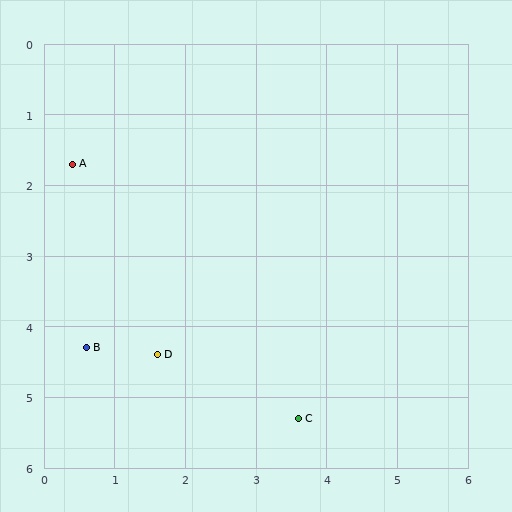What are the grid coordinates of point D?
Point D is at approximately (1.6, 4.4).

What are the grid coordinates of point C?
Point C is at approximately (3.6, 5.3).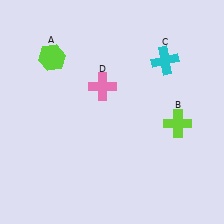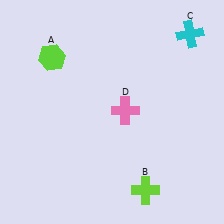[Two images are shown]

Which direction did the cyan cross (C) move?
The cyan cross (C) moved up.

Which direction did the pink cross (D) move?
The pink cross (D) moved down.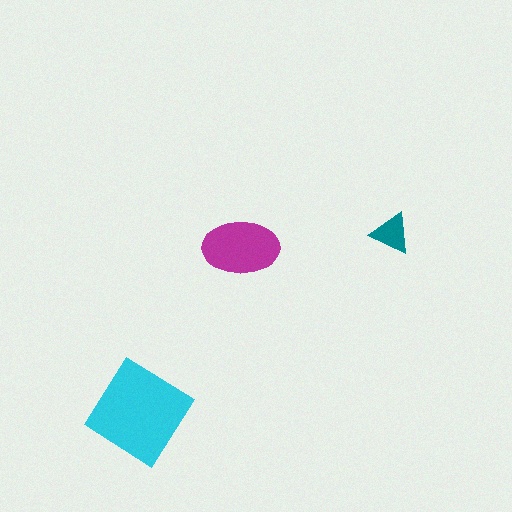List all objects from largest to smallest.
The cyan diamond, the magenta ellipse, the teal triangle.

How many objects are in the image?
There are 3 objects in the image.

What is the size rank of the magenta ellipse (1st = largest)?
2nd.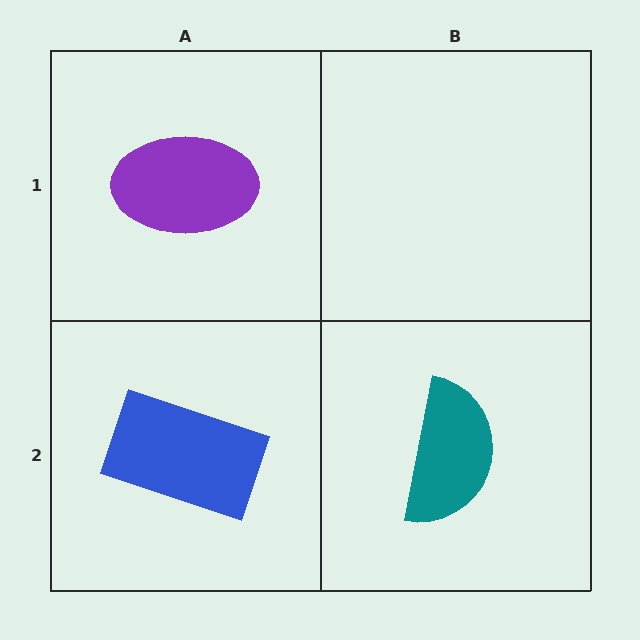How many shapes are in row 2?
2 shapes.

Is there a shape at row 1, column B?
No, that cell is empty.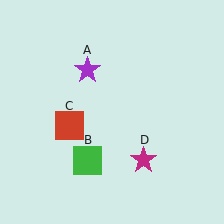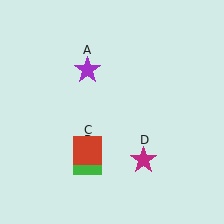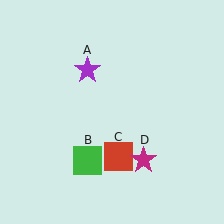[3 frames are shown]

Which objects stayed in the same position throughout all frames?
Purple star (object A) and green square (object B) and magenta star (object D) remained stationary.